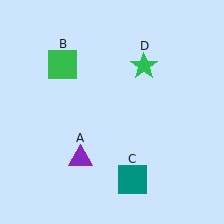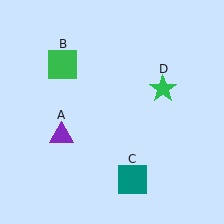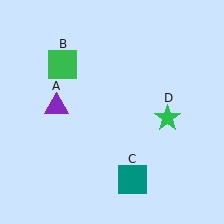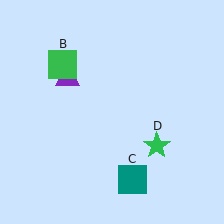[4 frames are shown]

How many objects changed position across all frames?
2 objects changed position: purple triangle (object A), green star (object D).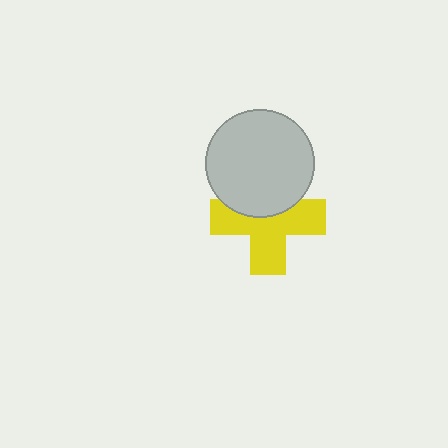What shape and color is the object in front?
The object in front is a light gray circle.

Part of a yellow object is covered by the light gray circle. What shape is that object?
It is a cross.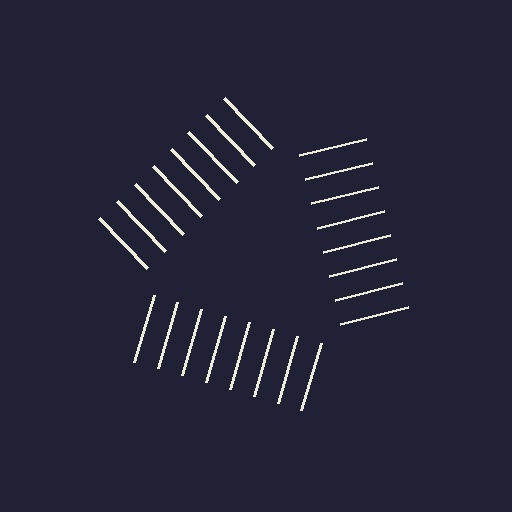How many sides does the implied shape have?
3 sides — the line-ends trace a triangle.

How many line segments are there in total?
24 — 8 along each of the 3 edges.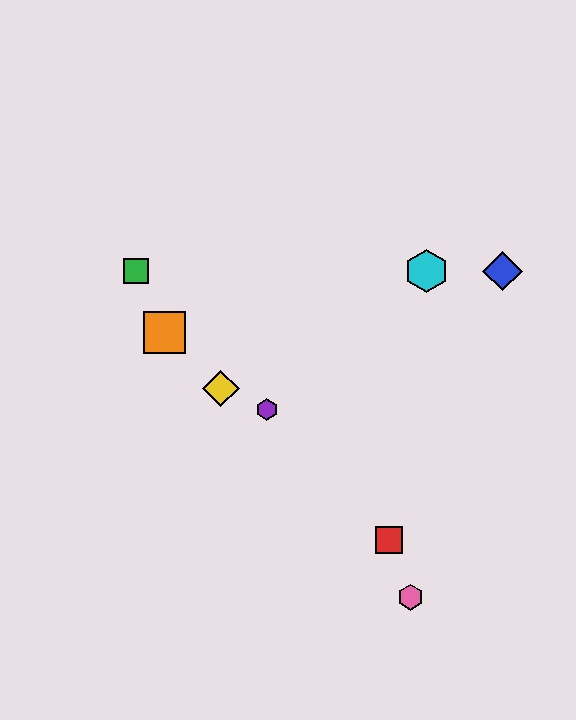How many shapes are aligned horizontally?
3 shapes (the blue diamond, the green square, the cyan hexagon) are aligned horizontally.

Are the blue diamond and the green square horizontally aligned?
Yes, both are at y≈271.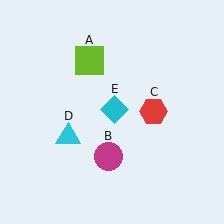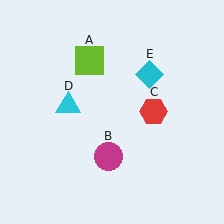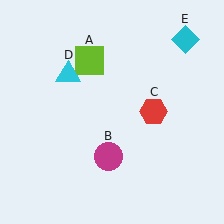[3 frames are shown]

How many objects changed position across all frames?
2 objects changed position: cyan triangle (object D), cyan diamond (object E).